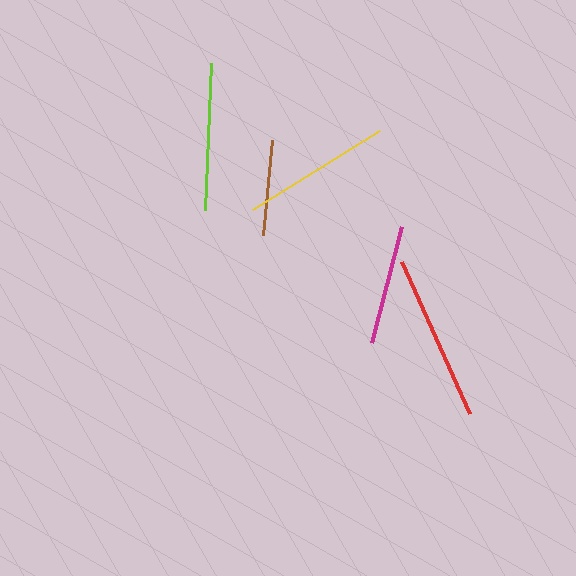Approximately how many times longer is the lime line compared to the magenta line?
The lime line is approximately 1.2 times the length of the magenta line.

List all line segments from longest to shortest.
From longest to shortest: red, yellow, lime, magenta, brown.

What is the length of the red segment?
The red segment is approximately 166 pixels long.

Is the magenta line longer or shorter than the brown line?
The magenta line is longer than the brown line.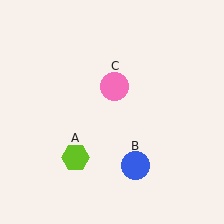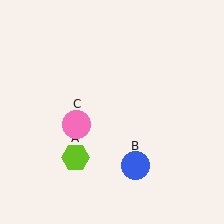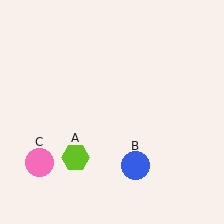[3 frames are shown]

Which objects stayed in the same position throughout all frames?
Lime hexagon (object A) and blue circle (object B) remained stationary.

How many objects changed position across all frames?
1 object changed position: pink circle (object C).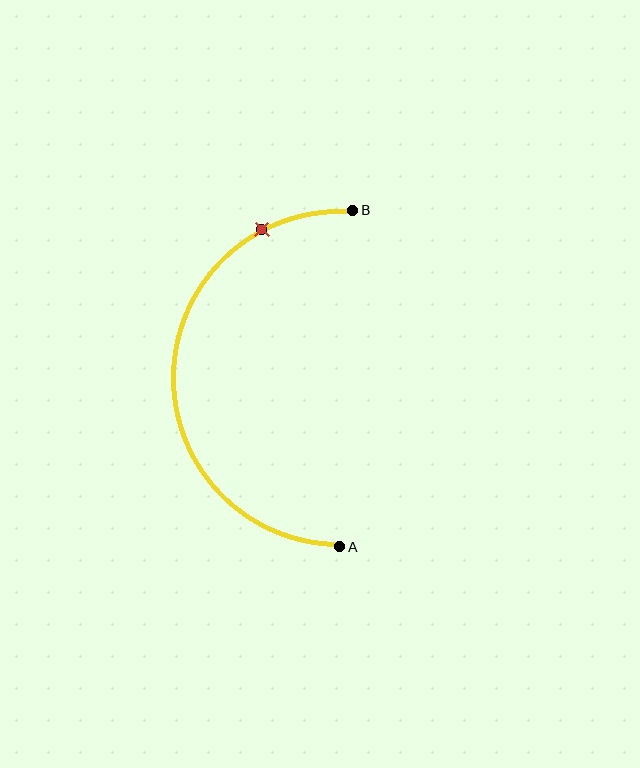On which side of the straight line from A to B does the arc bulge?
The arc bulges to the left of the straight line connecting A and B.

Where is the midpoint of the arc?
The arc midpoint is the point on the curve farthest from the straight line joining A and B. It sits to the left of that line.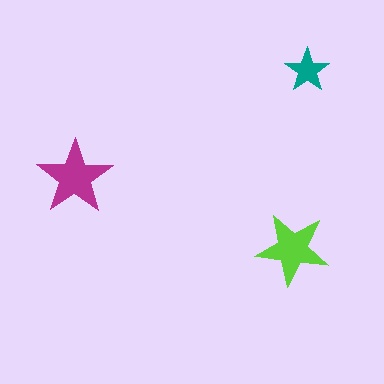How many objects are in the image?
There are 3 objects in the image.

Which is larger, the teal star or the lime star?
The lime one.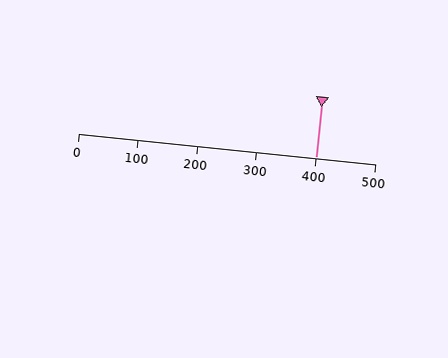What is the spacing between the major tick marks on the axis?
The major ticks are spaced 100 apart.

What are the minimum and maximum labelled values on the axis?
The axis runs from 0 to 500.